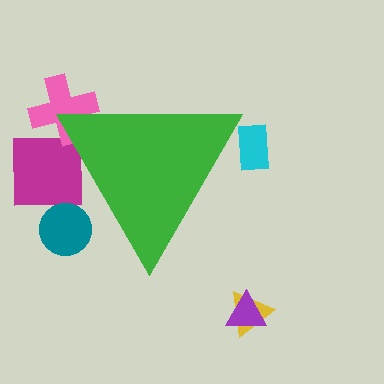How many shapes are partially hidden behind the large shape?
4 shapes are partially hidden.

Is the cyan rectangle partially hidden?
Yes, the cyan rectangle is partially hidden behind the green triangle.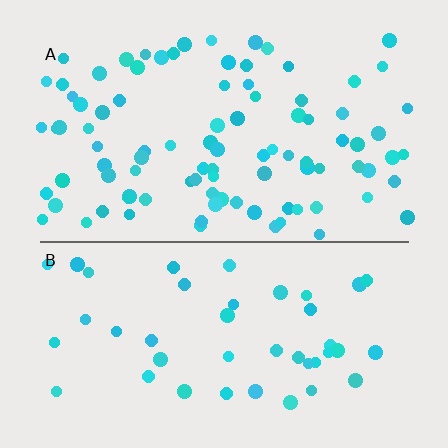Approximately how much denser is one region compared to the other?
Approximately 2.1× — region A over region B.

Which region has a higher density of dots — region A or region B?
A (the top).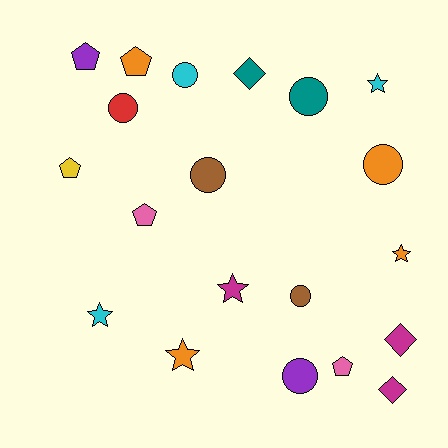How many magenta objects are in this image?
There are 3 magenta objects.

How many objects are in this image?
There are 20 objects.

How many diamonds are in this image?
There are 3 diamonds.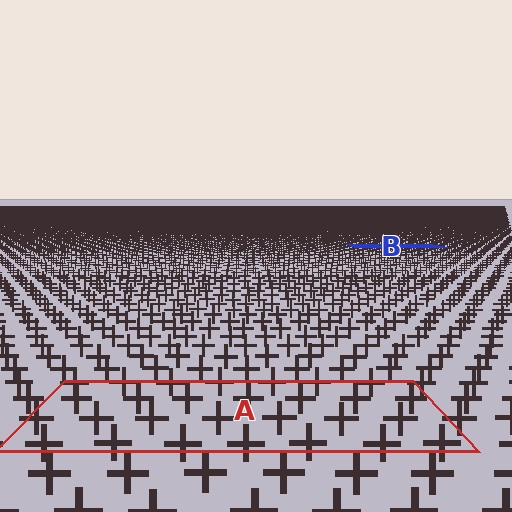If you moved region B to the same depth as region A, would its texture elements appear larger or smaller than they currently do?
They would appear larger. At a closer depth, the same texture elements are projected at a bigger on-screen size.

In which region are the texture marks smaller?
The texture marks are smaller in region B, because it is farther away.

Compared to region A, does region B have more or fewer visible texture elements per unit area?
Region B has more texture elements per unit area — they are packed more densely because it is farther away.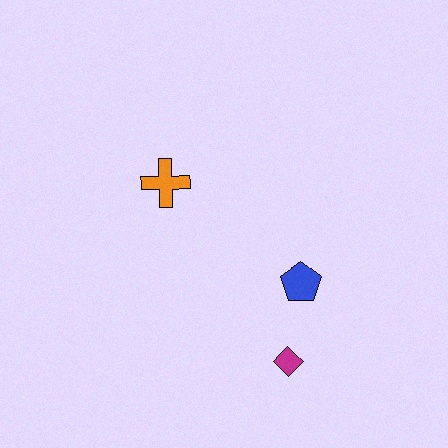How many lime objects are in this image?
There are no lime objects.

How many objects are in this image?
There are 3 objects.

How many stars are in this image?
There are no stars.